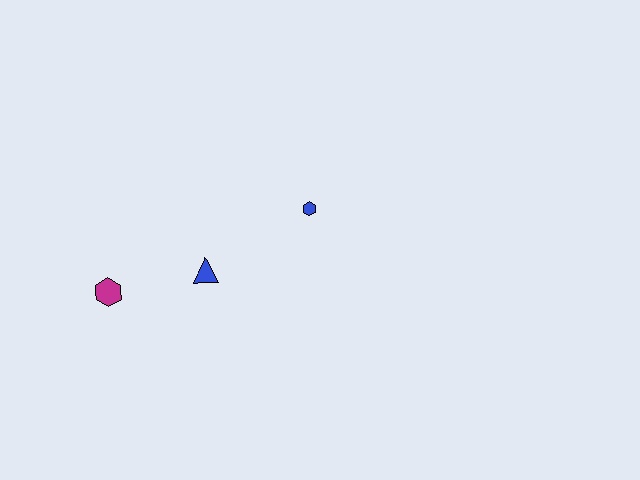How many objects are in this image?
There are 3 objects.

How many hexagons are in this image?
There are 2 hexagons.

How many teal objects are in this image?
There are no teal objects.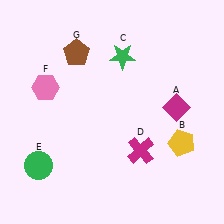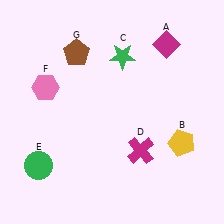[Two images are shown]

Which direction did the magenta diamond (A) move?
The magenta diamond (A) moved up.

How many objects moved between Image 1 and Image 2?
1 object moved between the two images.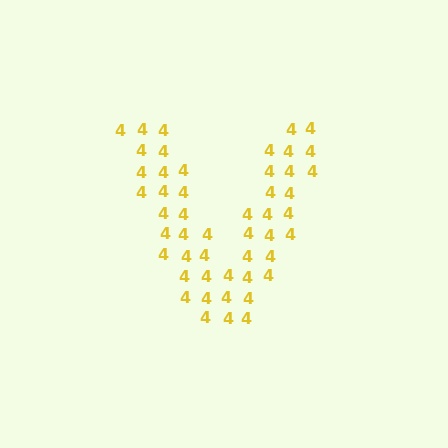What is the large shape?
The large shape is the letter V.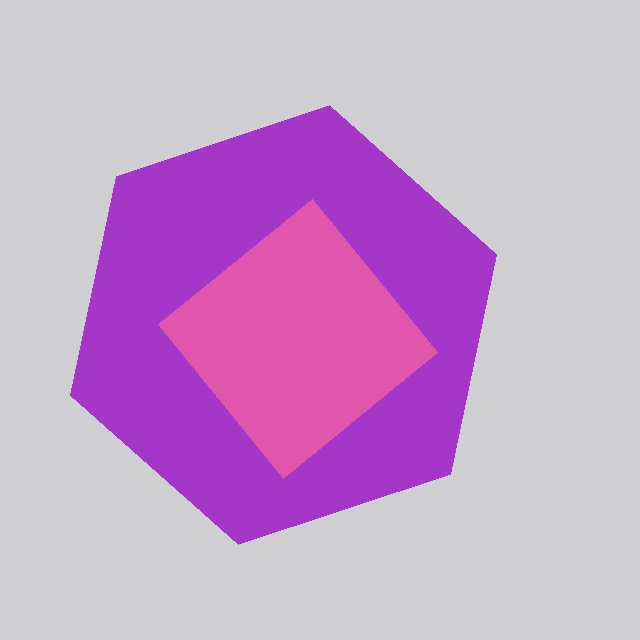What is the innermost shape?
The pink diamond.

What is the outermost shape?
The purple hexagon.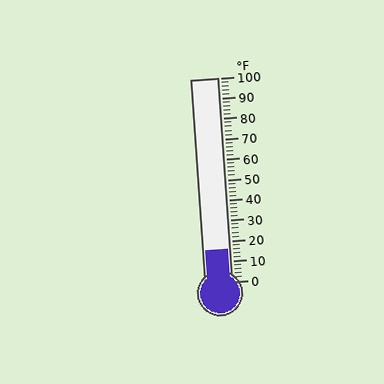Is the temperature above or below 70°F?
The temperature is below 70°F.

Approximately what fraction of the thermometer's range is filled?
The thermometer is filled to approximately 15% of its range.